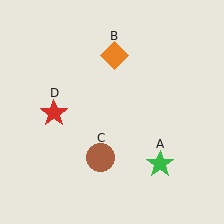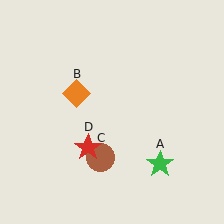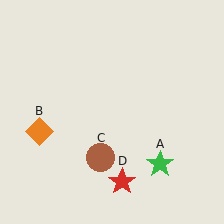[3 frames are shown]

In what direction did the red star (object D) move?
The red star (object D) moved down and to the right.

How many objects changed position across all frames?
2 objects changed position: orange diamond (object B), red star (object D).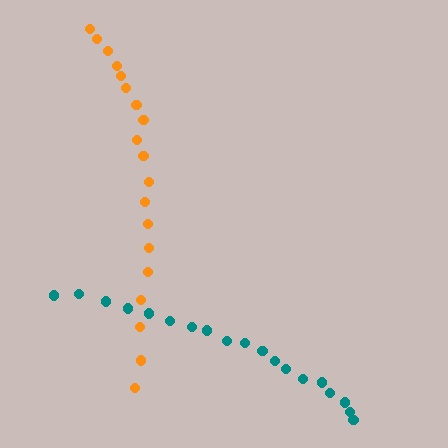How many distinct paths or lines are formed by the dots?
There are 2 distinct paths.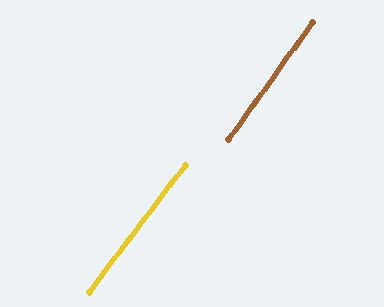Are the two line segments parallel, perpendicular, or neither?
Parallel — their directions differ by only 1.6°.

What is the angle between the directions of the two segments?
Approximately 2 degrees.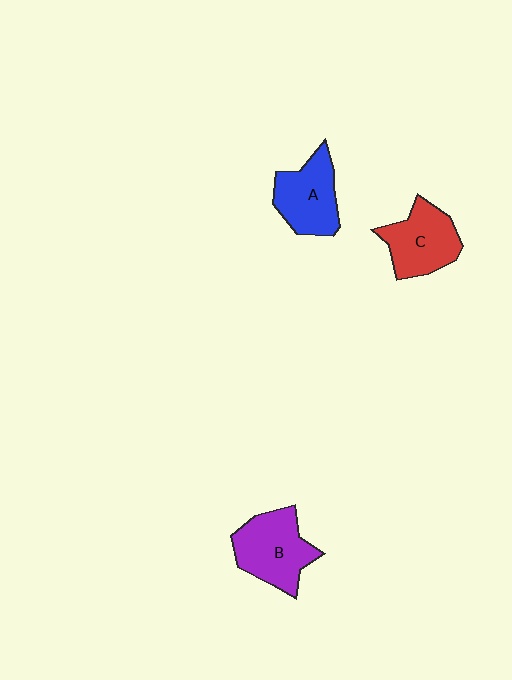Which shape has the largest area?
Shape B (purple).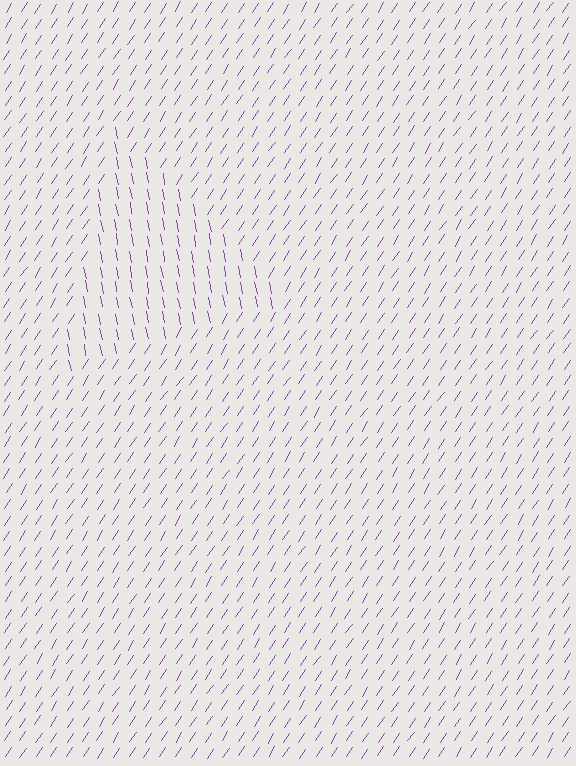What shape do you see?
I see a triangle.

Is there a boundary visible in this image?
Yes, there is a texture boundary formed by a change in line orientation.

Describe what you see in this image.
The image is filled with small purple line segments. A triangle region in the image has lines oriented differently from the surrounding lines, creating a visible texture boundary.